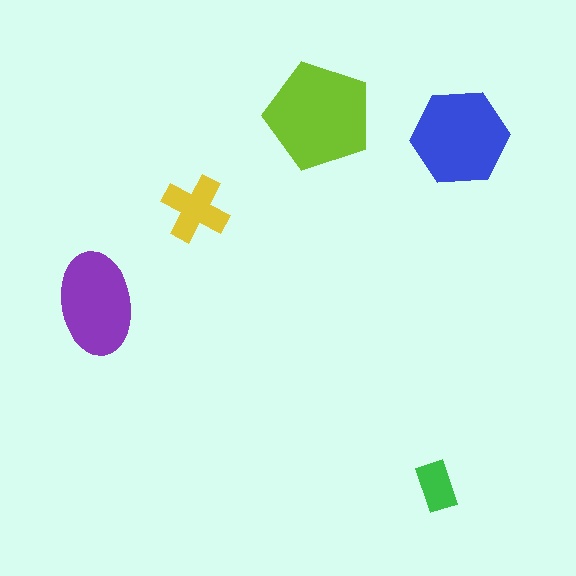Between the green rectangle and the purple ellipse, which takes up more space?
The purple ellipse.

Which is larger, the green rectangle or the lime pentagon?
The lime pentagon.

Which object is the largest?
The lime pentagon.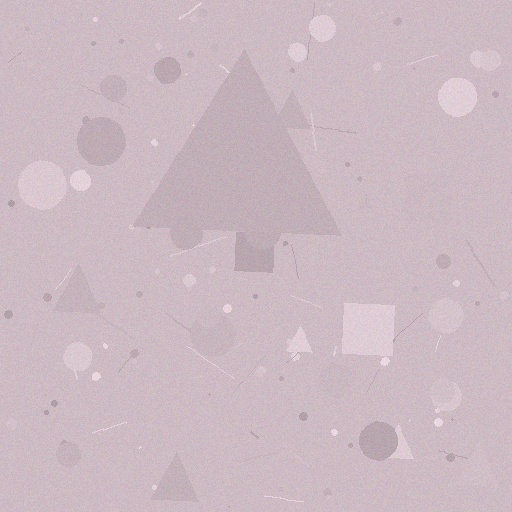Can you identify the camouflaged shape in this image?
The camouflaged shape is a triangle.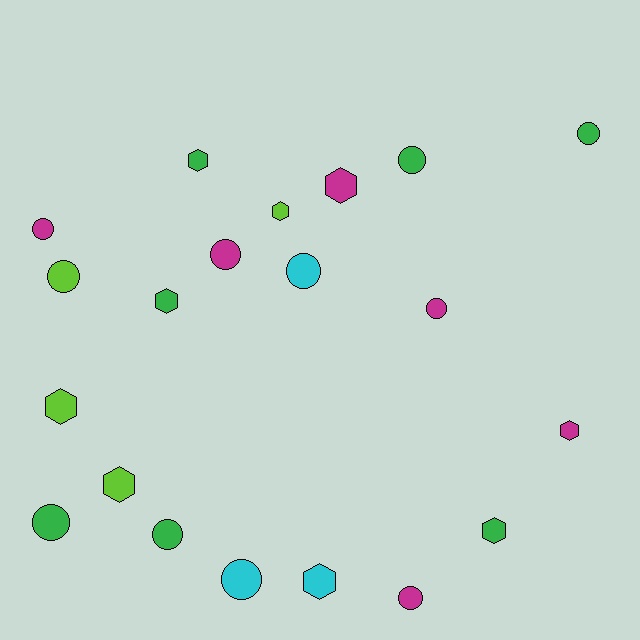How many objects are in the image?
There are 20 objects.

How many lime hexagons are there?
There are 3 lime hexagons.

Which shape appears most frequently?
Circle, with 11 objects.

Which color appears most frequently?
Green, with 7 objects.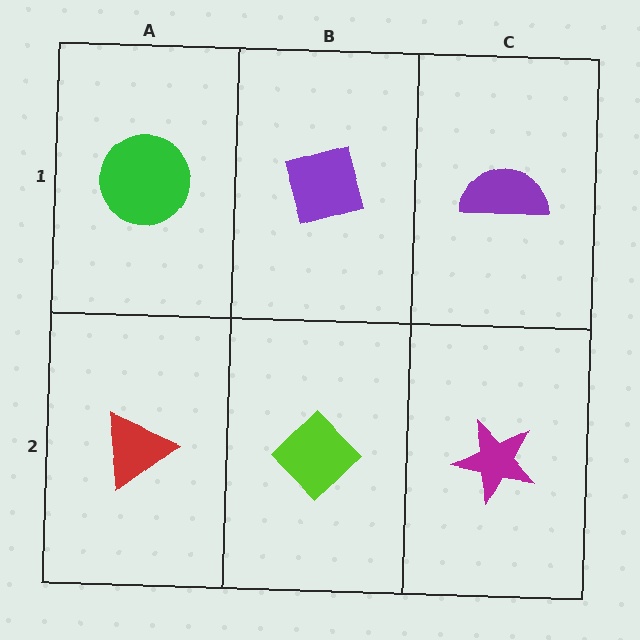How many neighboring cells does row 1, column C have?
2.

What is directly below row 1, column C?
A magenta star.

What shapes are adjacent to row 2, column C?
A purple semicircle (row 1, column C), a lime diamond (row 2, column B).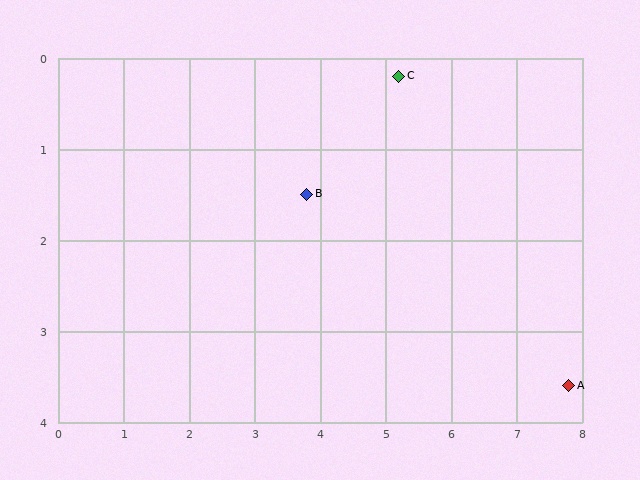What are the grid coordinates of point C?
Point C is at approximately (5.2, 0.2).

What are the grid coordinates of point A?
Point A is at approximately (7.8, 3.6).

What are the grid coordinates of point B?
Point B is at approximately (3.8, 1.5).